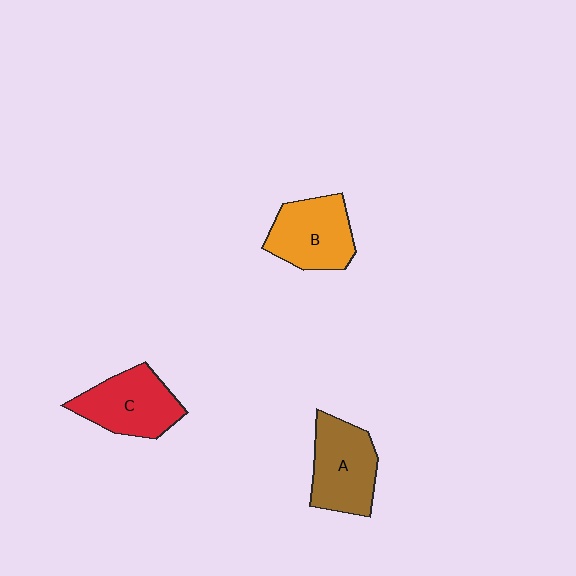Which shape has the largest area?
Shape A (brown).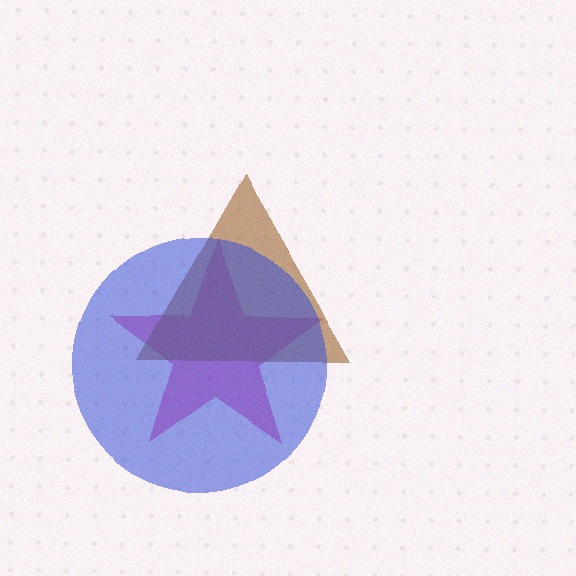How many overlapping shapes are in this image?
There are 3 overlapping shapes in the image.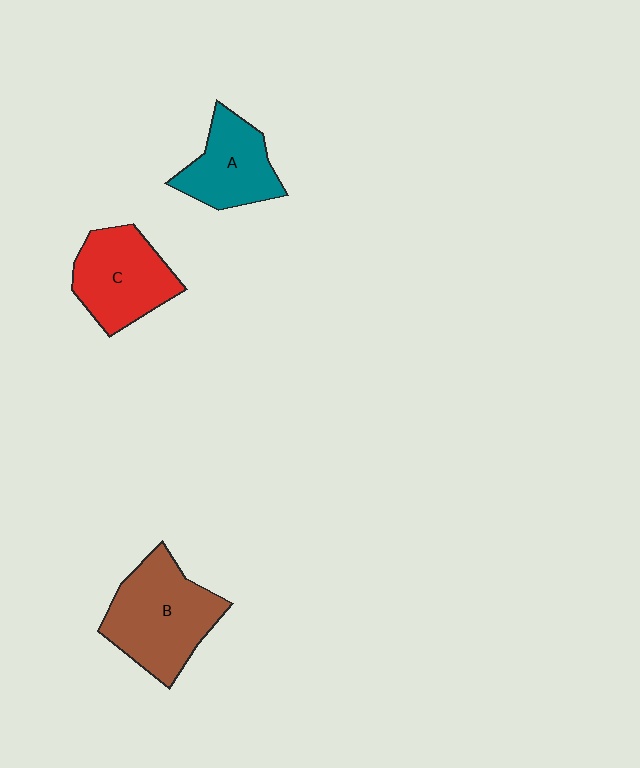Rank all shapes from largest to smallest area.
From largest to smallest: B (brown), C (red), A (teal).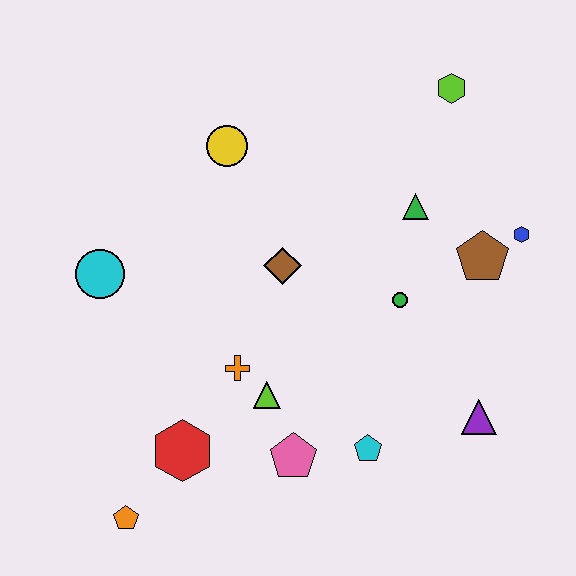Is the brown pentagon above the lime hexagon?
No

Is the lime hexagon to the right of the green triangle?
Yes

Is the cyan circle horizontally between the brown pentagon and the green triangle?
No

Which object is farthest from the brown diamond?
The orange pentagon is farthest from the brown diamond.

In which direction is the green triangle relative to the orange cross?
The green triangle is to the right of the orange cross.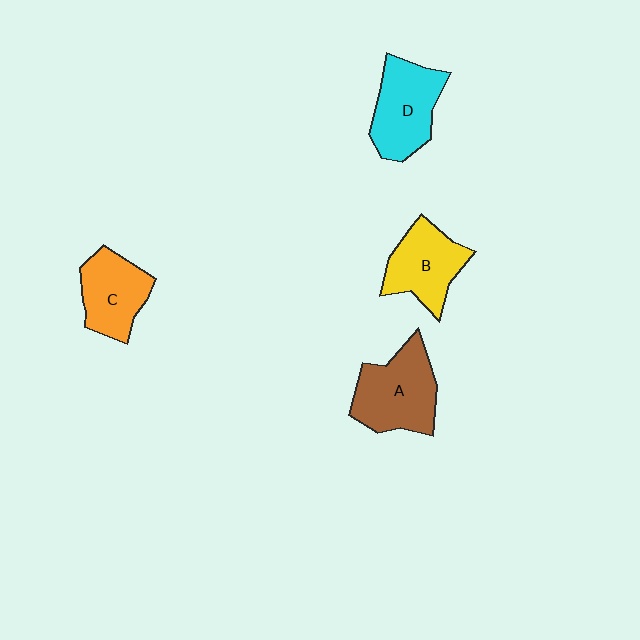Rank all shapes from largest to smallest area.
From largest to smallest: A (brown), D (cyan), B (yellow), C (orange).